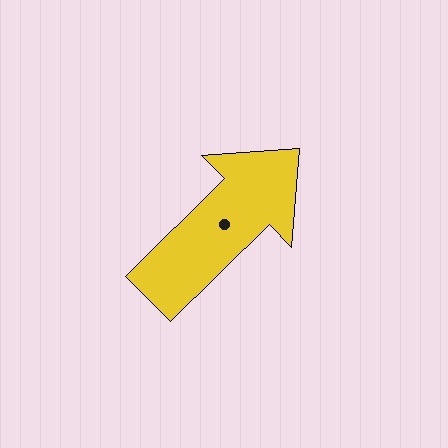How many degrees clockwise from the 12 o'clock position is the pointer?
Approximately 45 degrees.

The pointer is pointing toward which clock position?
Roughly 2 o'clock.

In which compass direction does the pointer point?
Northeast.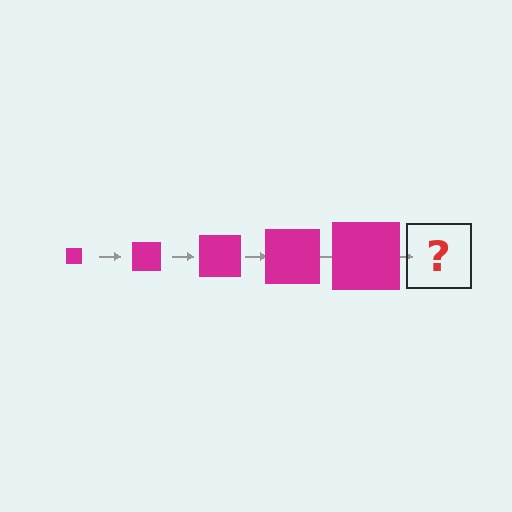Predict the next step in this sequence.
The next step is a magenta square, larger than the previous one.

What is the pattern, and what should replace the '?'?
The pattern is that the square gets progressively larger each step. The '?' should be a magenta square, larger than the previous one.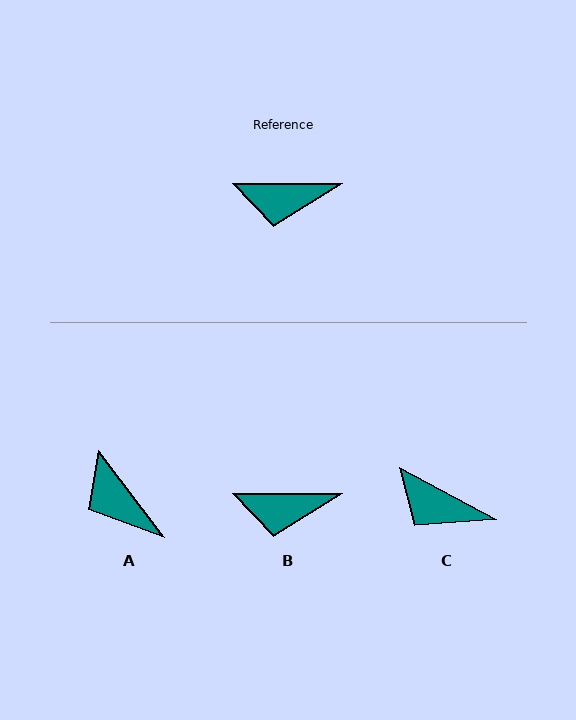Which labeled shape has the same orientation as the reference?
B.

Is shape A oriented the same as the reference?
No, it is off by about 53 degrees.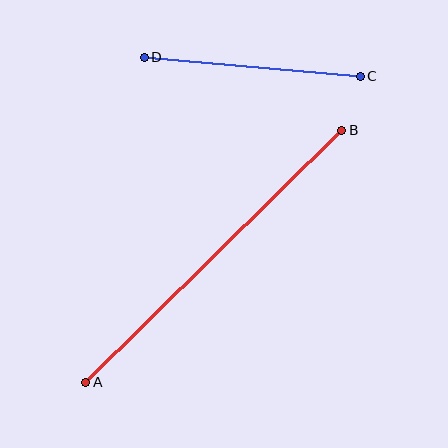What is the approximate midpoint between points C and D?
The midpoint is at approximately (252, 67) pixels.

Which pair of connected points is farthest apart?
Points A and B are farthest apart.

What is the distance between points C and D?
The distance is approximately 217 pixels.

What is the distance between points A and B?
The distance is approximately 359 pixels.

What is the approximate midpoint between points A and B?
The midpoint is at approximately (214, 256) pixels.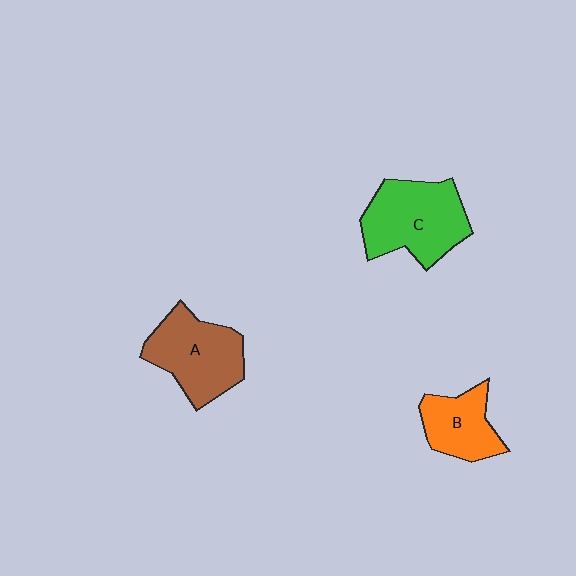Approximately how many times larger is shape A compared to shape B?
Approximately 1.5 times.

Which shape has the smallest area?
Shape B (orange).